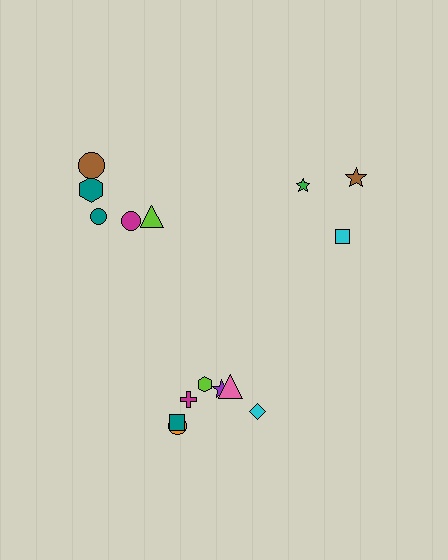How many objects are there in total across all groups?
There are 15 objects.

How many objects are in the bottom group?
There are 7 objects.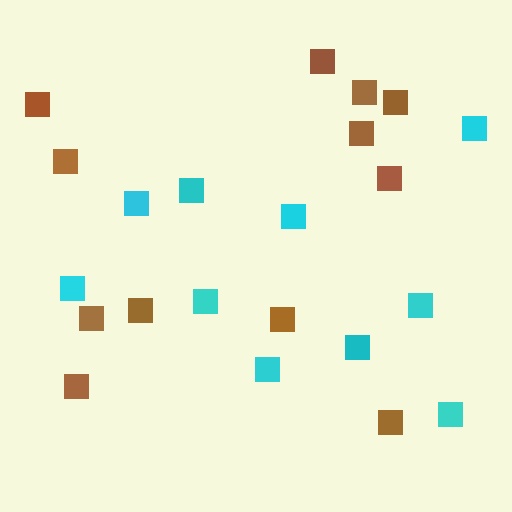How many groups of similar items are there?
There are 2 groups: one group of cyan squares (10) and one group of brown squares (12).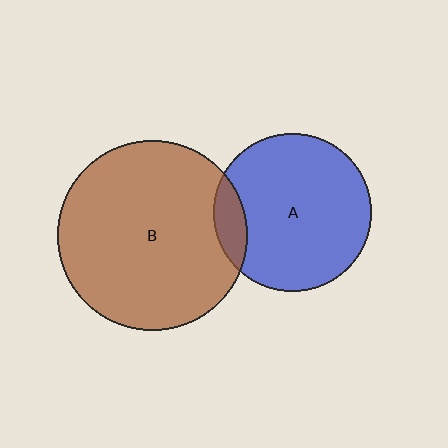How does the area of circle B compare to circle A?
Approximately 1.4 times.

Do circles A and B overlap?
Yes.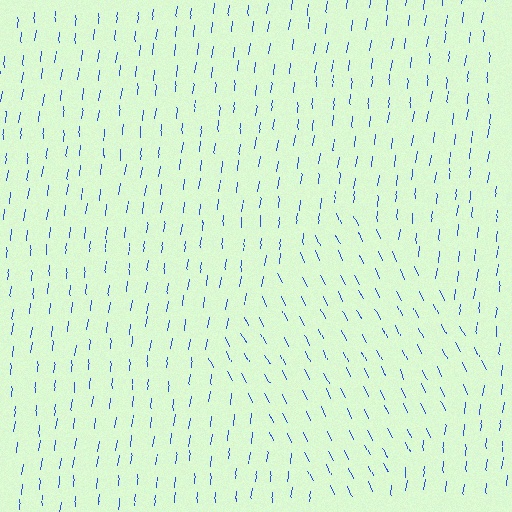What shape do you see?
I see a diamond.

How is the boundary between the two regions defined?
The boundary is defined purely by a change in line orientation (approximately 33 degrees difference). All lines are the same color and thickness.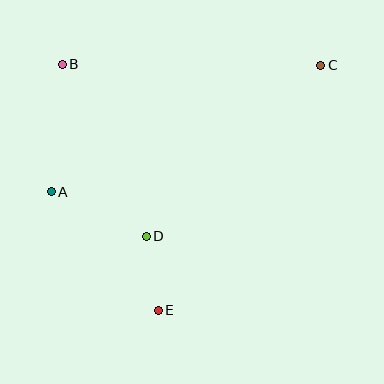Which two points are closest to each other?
Points D and E are closest to each other.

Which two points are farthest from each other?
Points A and C are farthest from each other.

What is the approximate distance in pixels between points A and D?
The distance between A and D is approximately 105 pixels.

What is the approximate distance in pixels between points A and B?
The distance between A and B is approximately 128 pixels.